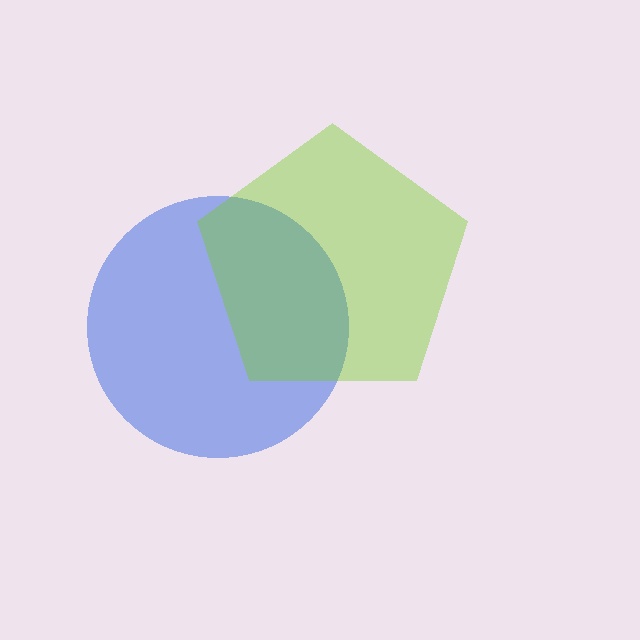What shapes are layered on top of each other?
The layered shapes are: a blue circle, a lime pentagon.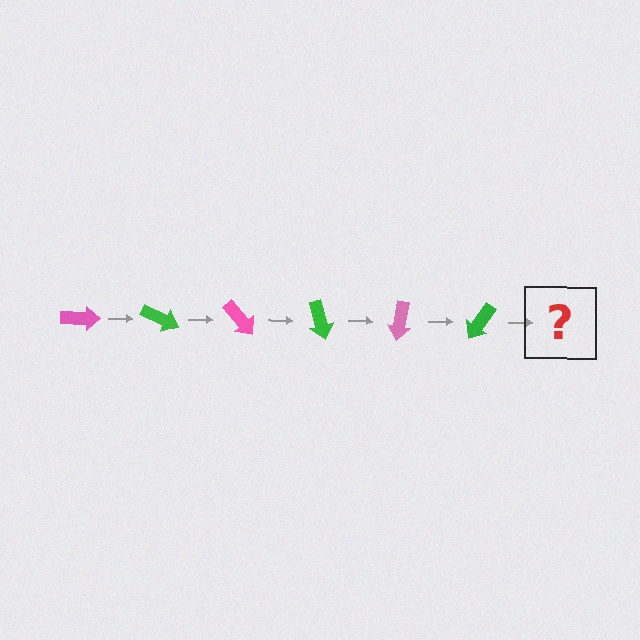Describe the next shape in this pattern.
It should be a pink arrow, rotated 150 degrees from the start.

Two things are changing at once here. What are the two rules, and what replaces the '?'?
The two rules are that it rotates 25 degrees each step and the color cycles through pink and green. The '?' should be a pink arrow, rotated 150 degrees from the start.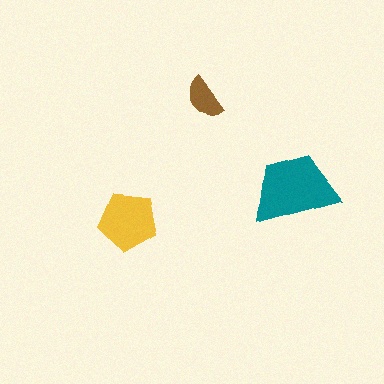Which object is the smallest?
The brown semicircle.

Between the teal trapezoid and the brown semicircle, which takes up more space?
The teal trapezoid.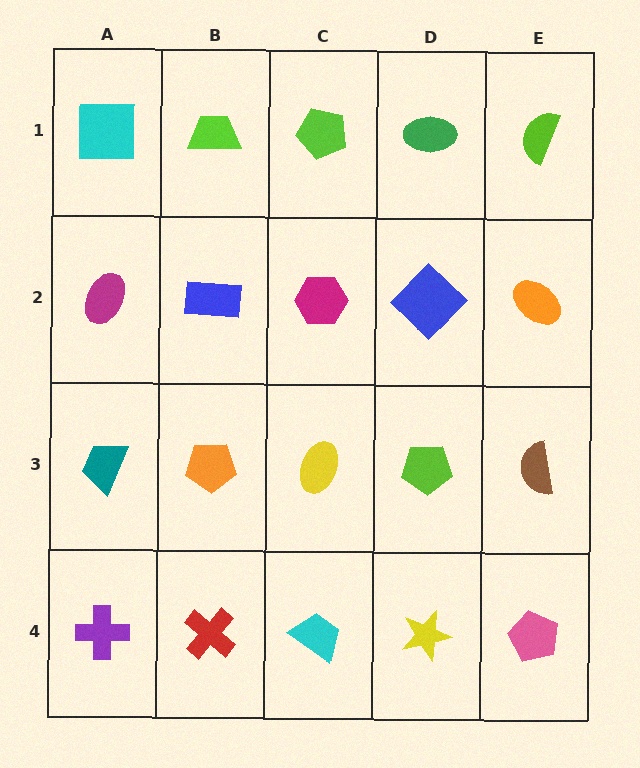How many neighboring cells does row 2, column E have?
3.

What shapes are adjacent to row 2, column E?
A lime semicircle (row 1, column E), a brown semicircle (row 3, column E), a blue diamond (row 2, column D).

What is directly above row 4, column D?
A lime pentagon.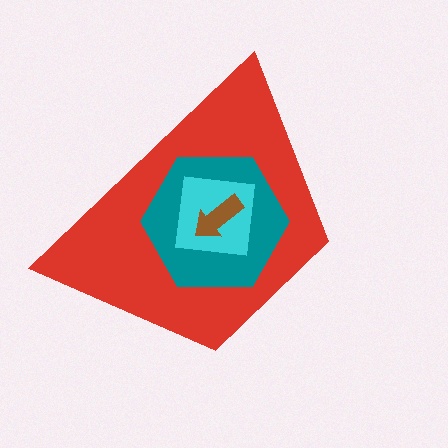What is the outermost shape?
The red trapezoid.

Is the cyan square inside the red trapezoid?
Yes.